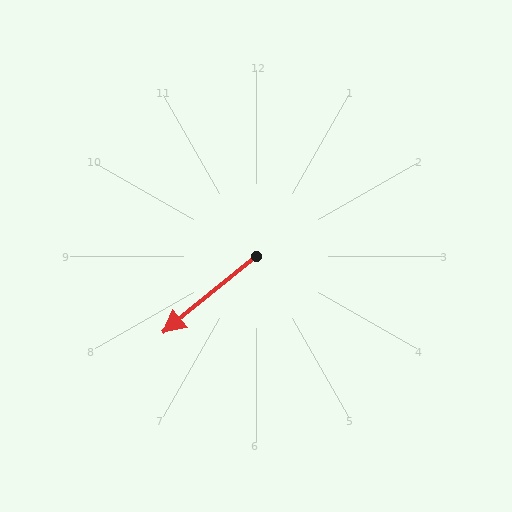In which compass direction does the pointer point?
Southwest.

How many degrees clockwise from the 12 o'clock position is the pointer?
Approximately 231 degrees.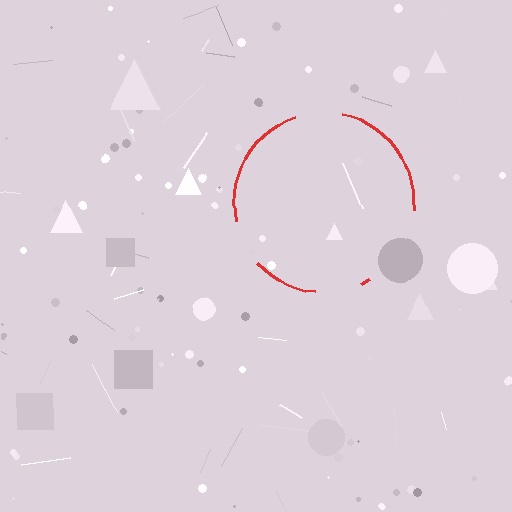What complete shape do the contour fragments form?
The contour fragments form a circle.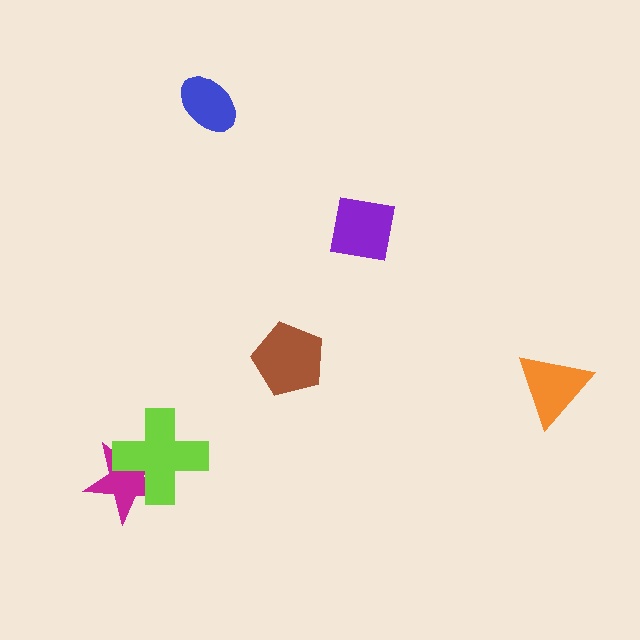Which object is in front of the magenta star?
The lime cross is in front of the magenta star.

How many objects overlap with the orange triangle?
0 objects overlap with the orange triangle.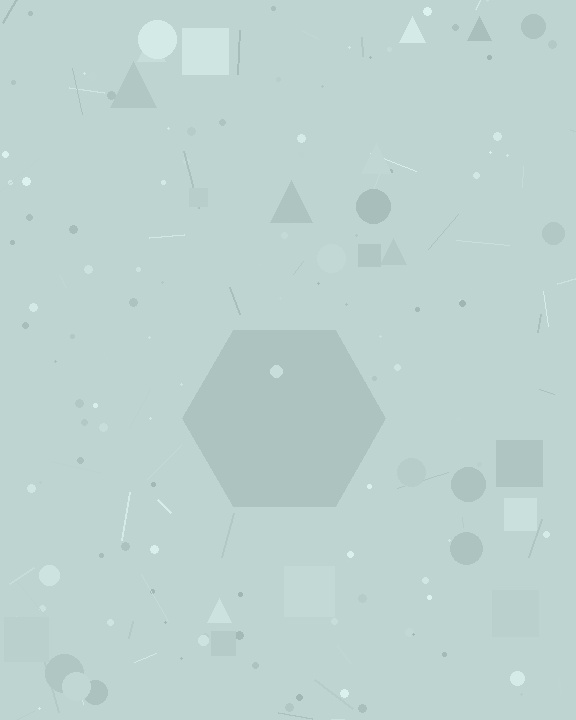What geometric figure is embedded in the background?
A hexagon is embedded in the background.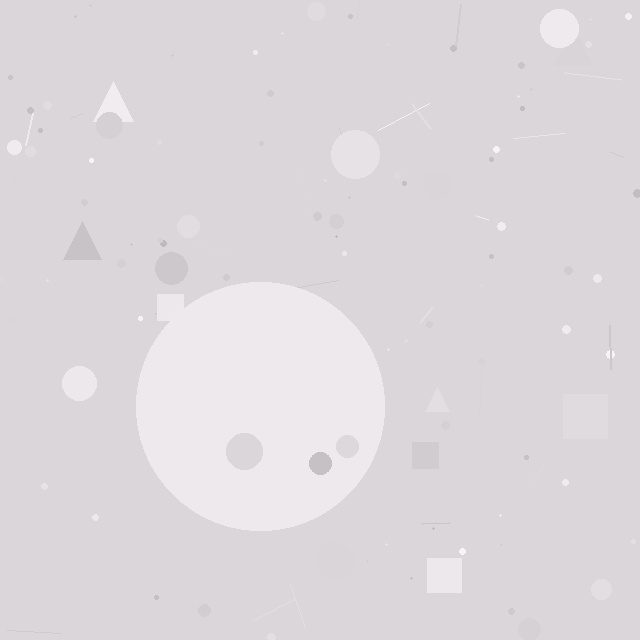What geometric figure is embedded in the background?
A circle is embedded in the background.